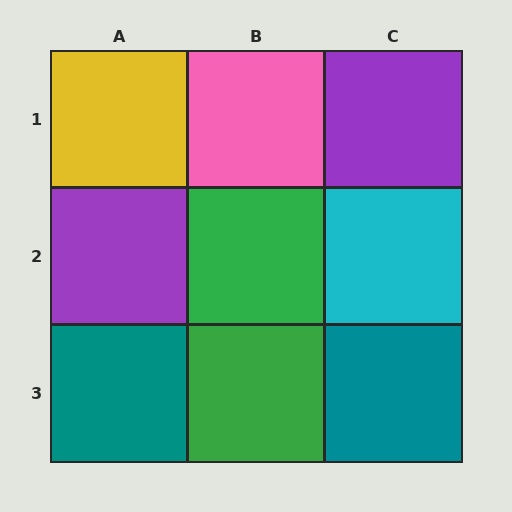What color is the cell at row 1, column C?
Purple.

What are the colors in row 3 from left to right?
Teal, green, teal.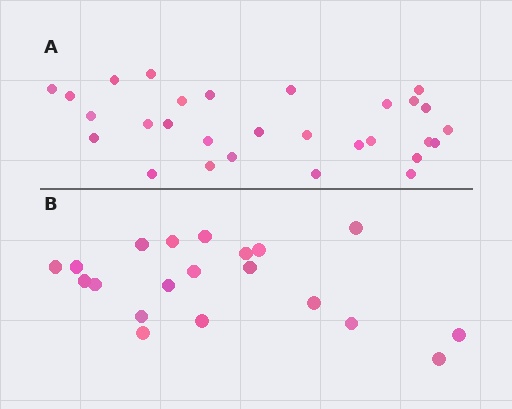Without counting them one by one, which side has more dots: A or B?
Region A (the top region) has more dots.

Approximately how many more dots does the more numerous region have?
Region A has roughly 8 or so more dots than region B.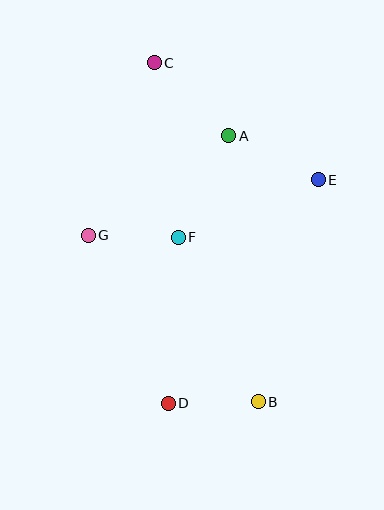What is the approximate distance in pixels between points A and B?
The distance between A and B is approximately 268 pixels.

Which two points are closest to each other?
Points F and G are closest to each other.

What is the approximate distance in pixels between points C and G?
The distance between C and G is approximately 184 pixels.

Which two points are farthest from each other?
Points B and C are farthest from each other.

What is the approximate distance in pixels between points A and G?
The distance between A and G is approximately 172 pixels.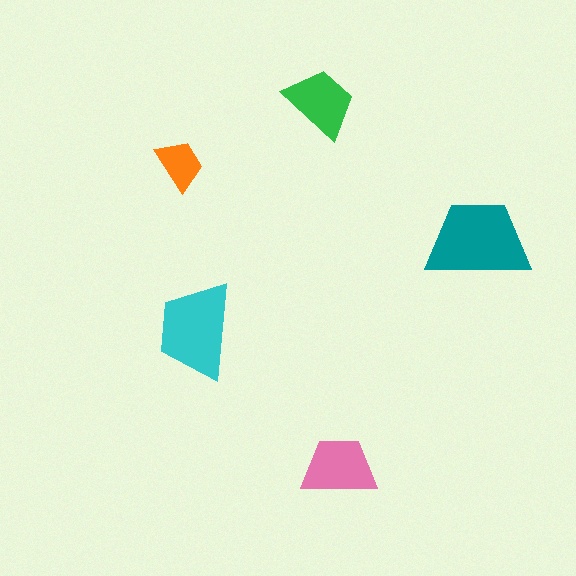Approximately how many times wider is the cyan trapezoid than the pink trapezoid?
About 1.5 times wider.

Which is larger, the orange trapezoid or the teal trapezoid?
The teal one.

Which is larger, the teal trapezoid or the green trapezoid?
The teal one.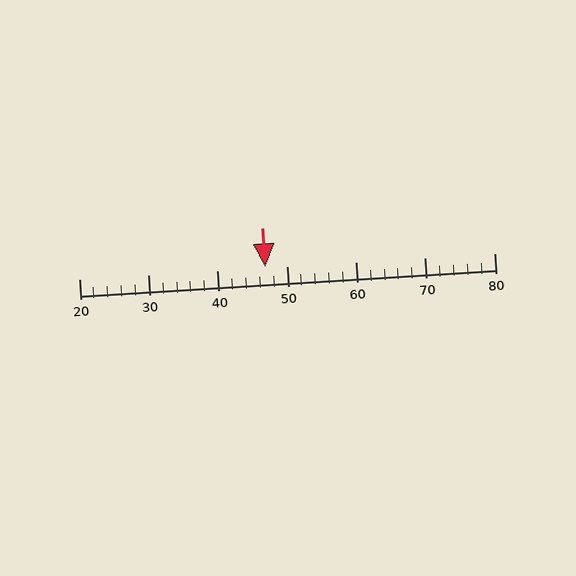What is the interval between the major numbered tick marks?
The major tick marks are spaced 10 units apart.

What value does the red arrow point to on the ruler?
The red arrow points to approximately 47.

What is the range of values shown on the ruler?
The ruler shows values from 20 to 80.